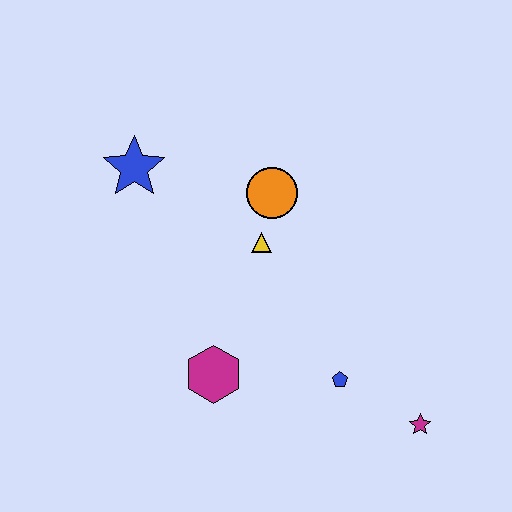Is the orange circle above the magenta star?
Yes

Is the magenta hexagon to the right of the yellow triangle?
No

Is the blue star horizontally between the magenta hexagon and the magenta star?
No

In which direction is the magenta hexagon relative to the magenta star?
The magenta hexagon is to the left of the magenta star.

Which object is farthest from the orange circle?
The magenta star is farthest from the orange circle.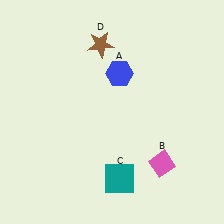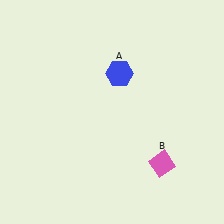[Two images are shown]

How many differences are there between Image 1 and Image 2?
There are 2 differences between the two images.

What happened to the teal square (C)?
The teal square (C) was removed in Image 2. It was in the bottom-right area of Image 1.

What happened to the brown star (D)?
The brown star (D) was removed in Image 2. It was in the top-left area of Image 1.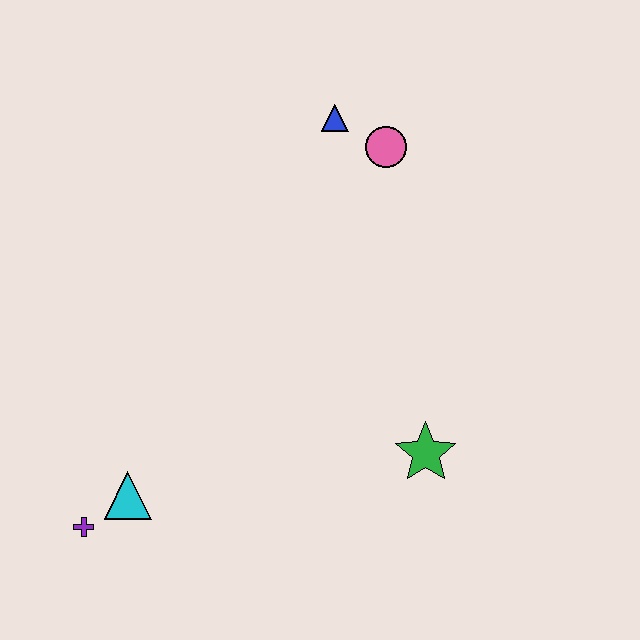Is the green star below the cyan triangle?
No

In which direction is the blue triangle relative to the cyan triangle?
The blue triangle is above the cyan triangle.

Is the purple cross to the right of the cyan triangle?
No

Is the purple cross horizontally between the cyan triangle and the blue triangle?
No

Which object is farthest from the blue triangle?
The purple cross is farthest from the blue triangle.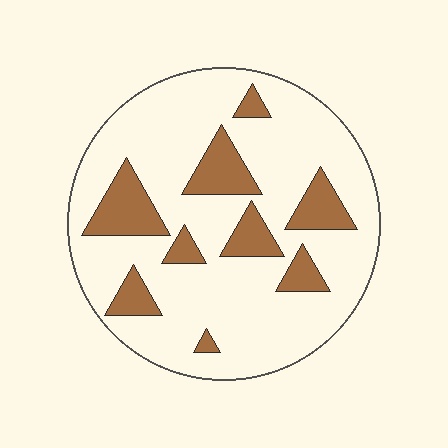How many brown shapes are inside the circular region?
9.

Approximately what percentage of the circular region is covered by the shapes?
Approximately 20%.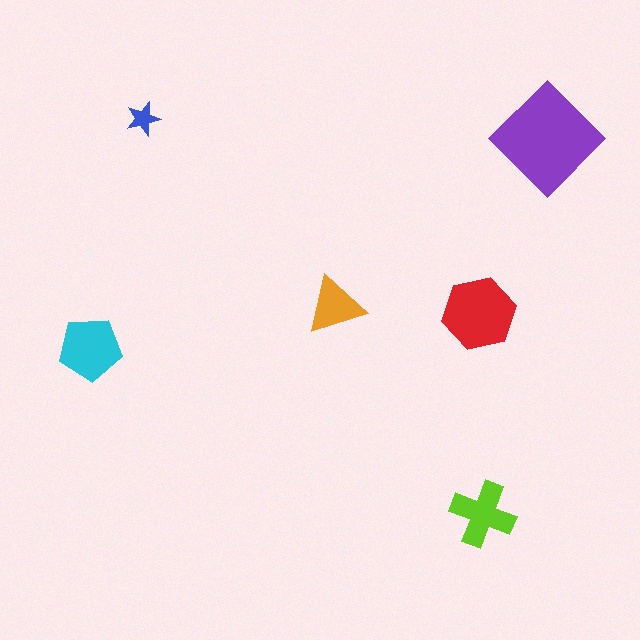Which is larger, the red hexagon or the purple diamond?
The purple diamond.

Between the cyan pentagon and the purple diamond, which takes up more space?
The purple diamond.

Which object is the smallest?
The blue star.